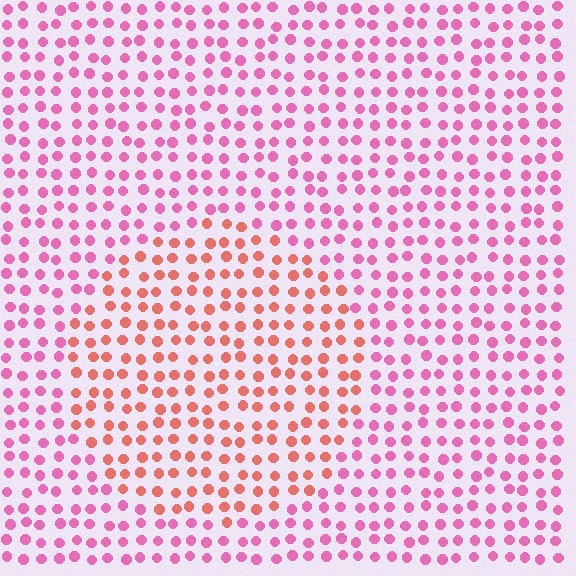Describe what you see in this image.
The image is filled with small pink elements in a uniform arrangement. A circle-shaped region is visible where the elements are tinted to a slightly different hue, forming a subtle color boundary.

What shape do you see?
I see a circle.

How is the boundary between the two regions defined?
The boundary is defined purely by a slight shift in hue (about 40 degrees). Spacing, size, and orientation are identical on both sides.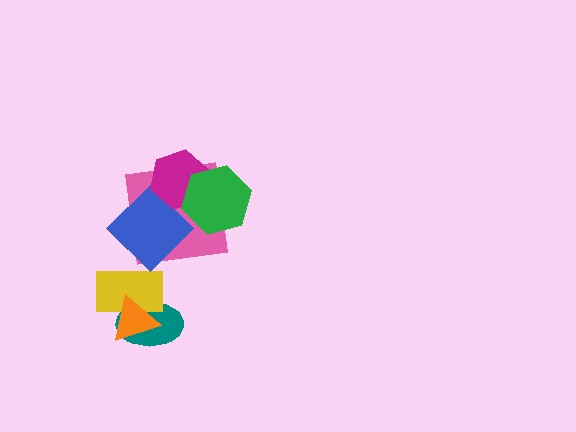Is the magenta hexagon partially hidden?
Yes, it is partially covered by another shape.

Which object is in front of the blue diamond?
The magenta hexagon is in front of the blue diamond.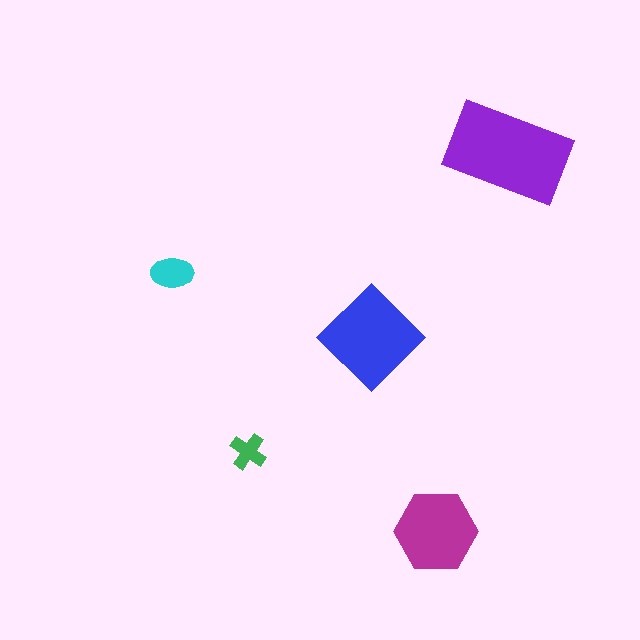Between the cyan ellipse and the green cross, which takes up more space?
The cyan ellipse.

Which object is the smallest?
The green cross.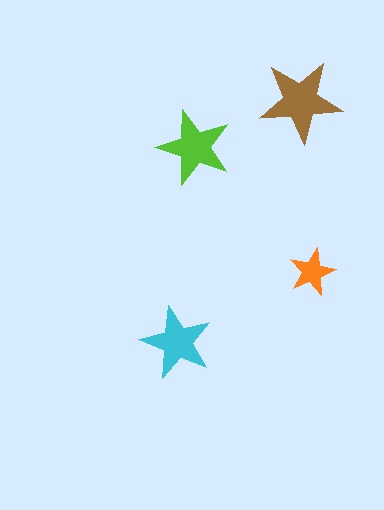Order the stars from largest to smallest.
the brown one, the lime one, the cyan one, the orange one.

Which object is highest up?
The brown star is topmost.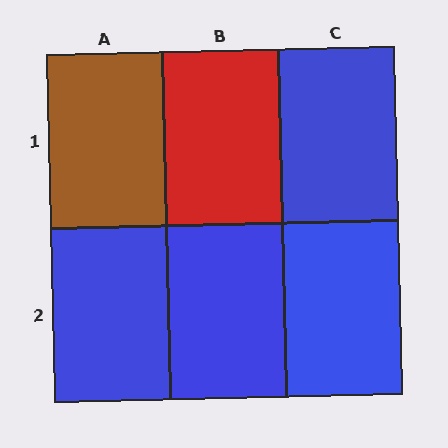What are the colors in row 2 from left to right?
Blue, blue, blue.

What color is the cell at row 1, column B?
Red.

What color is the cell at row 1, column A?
Brown.